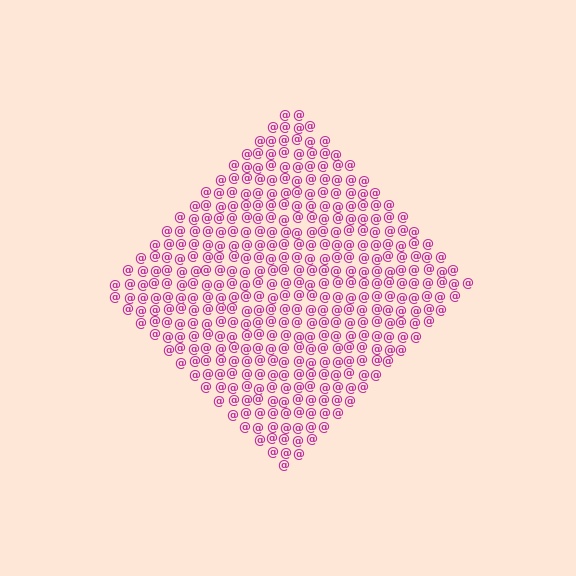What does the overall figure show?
The overall figure shows a diamond.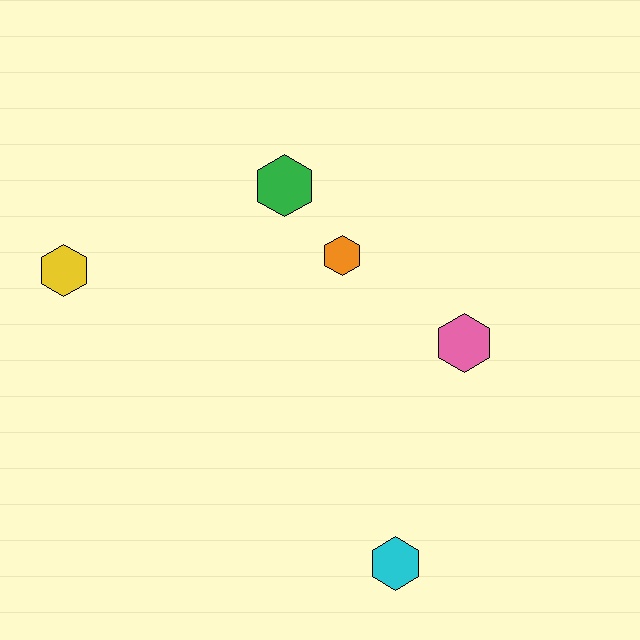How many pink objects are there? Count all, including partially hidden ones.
There is 1 pink object.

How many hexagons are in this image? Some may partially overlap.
There are 5 hexagons.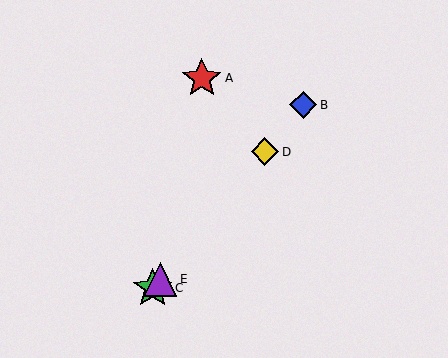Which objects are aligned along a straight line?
Objects B, C, D, E are aligned along a straight line.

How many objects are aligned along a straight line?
4 objects (B, C, D, E) are aligned along a straight line.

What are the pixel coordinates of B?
Object B is at (303, 105).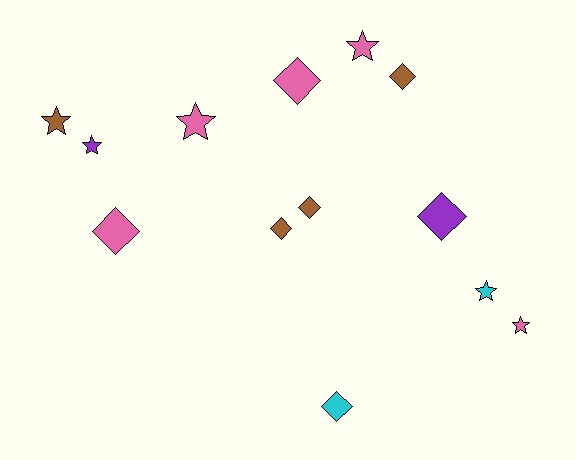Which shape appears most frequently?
Diamond, with 7 objects.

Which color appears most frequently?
Pink, with 5 objects.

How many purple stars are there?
There is 1 purple star.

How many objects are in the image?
There are 13 objects.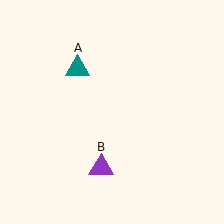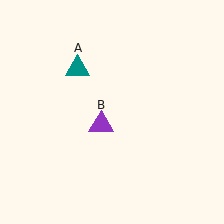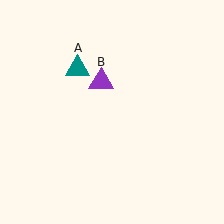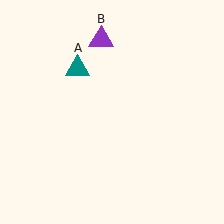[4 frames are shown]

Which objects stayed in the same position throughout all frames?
Teal triangle (object A) remained stationary.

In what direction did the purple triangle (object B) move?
The purple triangle (object B) moved up.